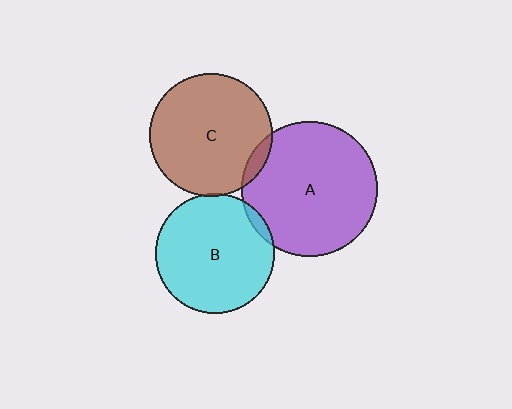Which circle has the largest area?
Circle A (purple).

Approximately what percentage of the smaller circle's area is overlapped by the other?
Approximately 5%.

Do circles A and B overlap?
Yes.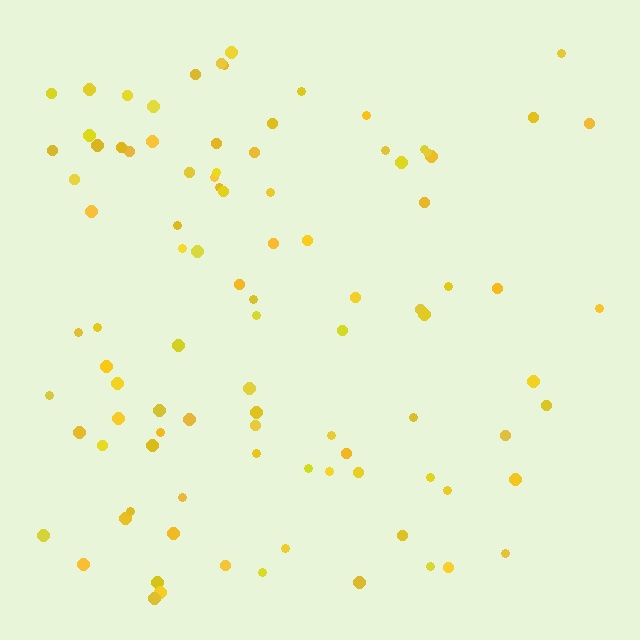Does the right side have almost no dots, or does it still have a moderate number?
Still a moderate number, just noticeably fewer than the left.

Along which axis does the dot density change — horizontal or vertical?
Horizontal.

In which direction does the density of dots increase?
From right to left, with the left side densest.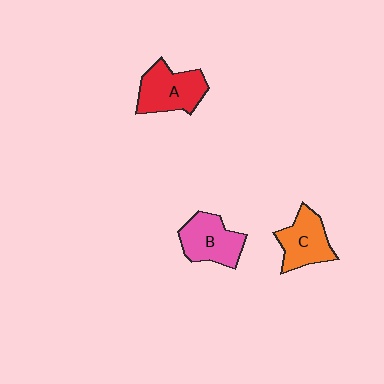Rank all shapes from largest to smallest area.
From largest to smallest: A (red), B (pink), C (orange).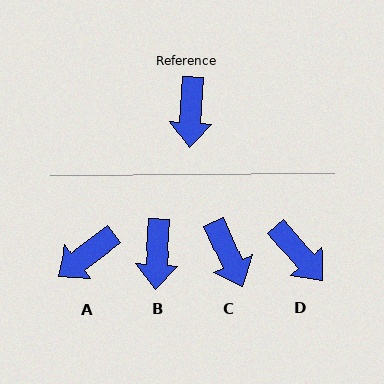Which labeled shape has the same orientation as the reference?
B.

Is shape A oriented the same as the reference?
No, it is off by about 49 degrees.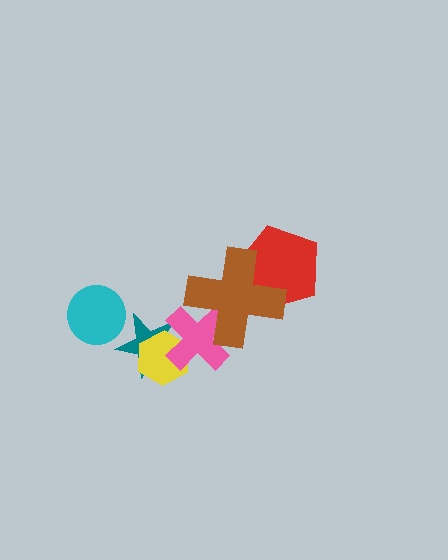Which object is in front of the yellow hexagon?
The pink cross is in front of the yellow hexagon.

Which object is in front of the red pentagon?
The brown cross is in front of the red pentagon.